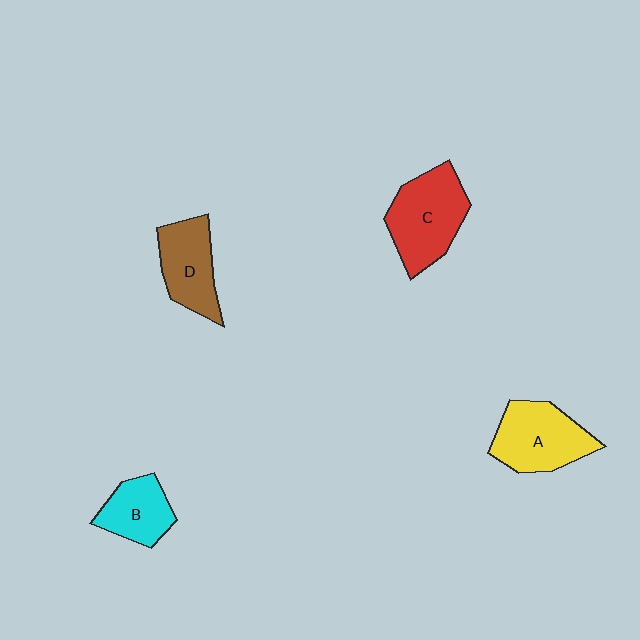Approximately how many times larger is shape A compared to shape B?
Approximately 1.5 times.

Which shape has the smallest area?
Shape B (cyan).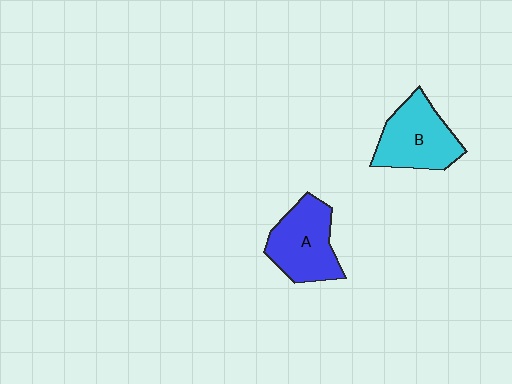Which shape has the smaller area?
Shape A (blue).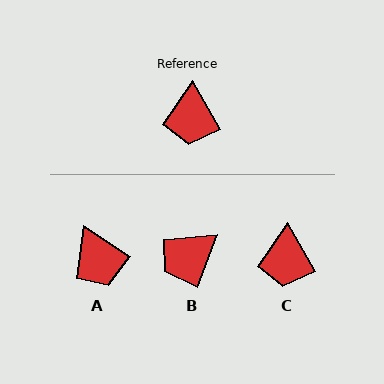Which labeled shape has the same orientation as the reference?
C.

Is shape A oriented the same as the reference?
No, it is off by about 26 degrees.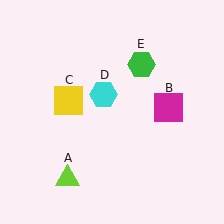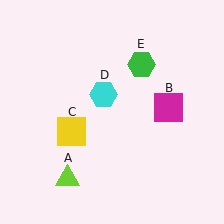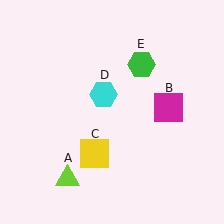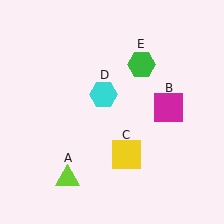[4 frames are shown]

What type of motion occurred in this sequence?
The yellow square (object C) rotated counterclockwise around the center of the scene.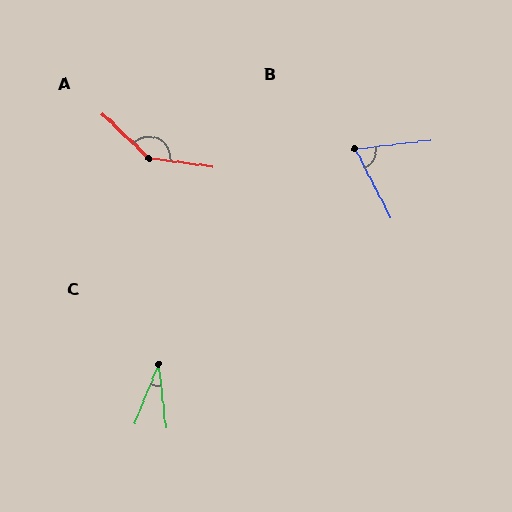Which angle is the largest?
A, at approximately 144 degrees.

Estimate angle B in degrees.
Approximately 70 degrees.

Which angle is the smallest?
C, at approximately 28 degrees.